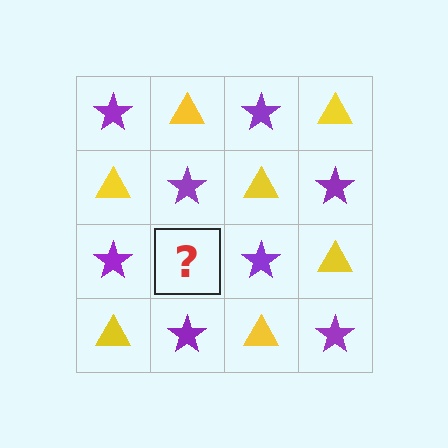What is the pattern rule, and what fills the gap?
The rule is that it alternates purple star and yellow triangle in a checkerboard pattern. The gap should be filled with a yellow triangle.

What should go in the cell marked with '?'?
The missing cell should contain a yellow triangle.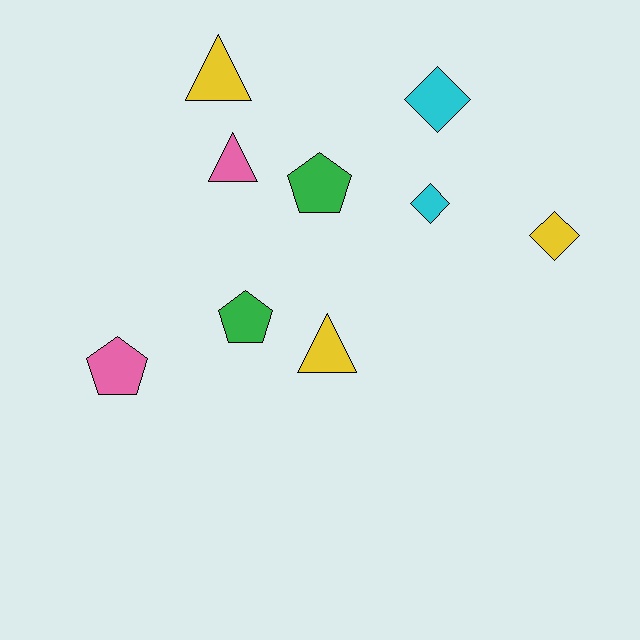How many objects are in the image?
There are 9 objects.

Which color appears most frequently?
Yellow, with 3 objects.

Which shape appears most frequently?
Pentagon, with 3 objects.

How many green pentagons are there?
There are 2 green pentagons.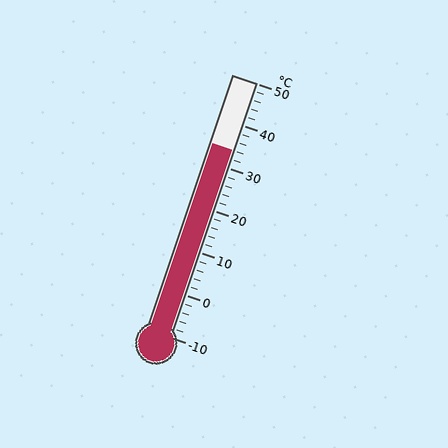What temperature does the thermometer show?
The thermometer shows approximately 34°C.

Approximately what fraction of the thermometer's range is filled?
The thermometer is filled to approximately 75% of its range.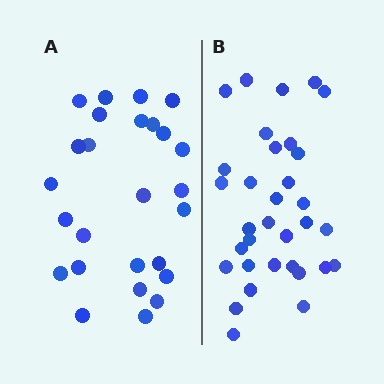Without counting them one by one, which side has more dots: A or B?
Region B (the right region) has more dots.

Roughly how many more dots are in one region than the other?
Region B has roughly 8 or so more dots than region A.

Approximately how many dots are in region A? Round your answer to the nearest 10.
About 30 dots. (The exact count is 26, which rounds to 30.)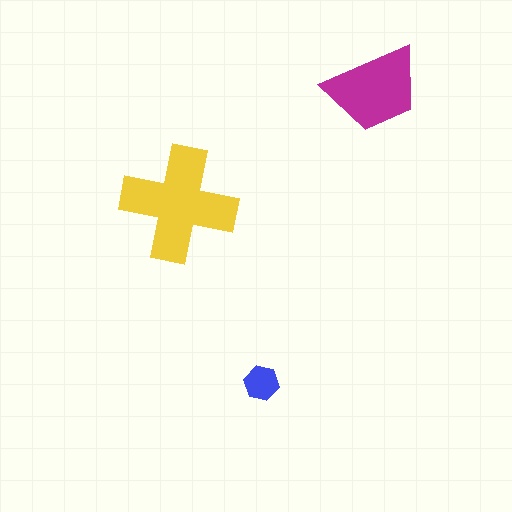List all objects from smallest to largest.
The blue hexagon, the magenta trapezoid, the yellow cross.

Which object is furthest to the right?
The magenta trapezoid is rightmost.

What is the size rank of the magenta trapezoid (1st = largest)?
2nd.